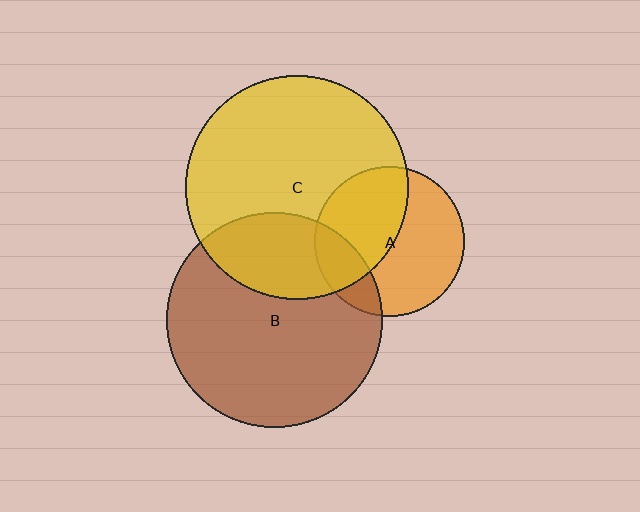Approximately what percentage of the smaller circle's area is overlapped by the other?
Approximately 30%.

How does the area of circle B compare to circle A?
Approximately 2.1 times.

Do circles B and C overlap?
Yes.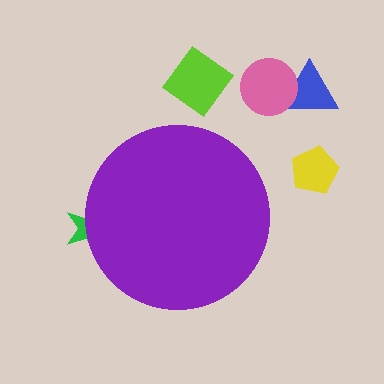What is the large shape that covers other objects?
A purple circle.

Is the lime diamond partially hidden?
No, the lime diamond is fully visible.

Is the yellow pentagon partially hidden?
No, the yellow pentagon is fully visible.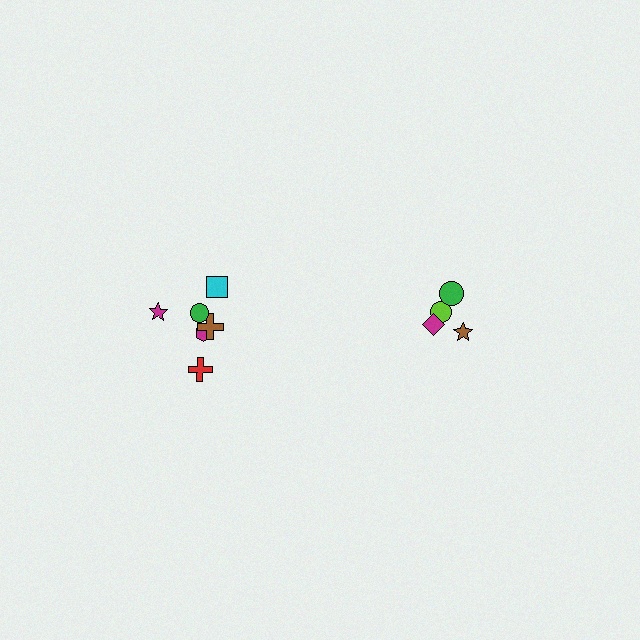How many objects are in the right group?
There are 4 objects.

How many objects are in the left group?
There are 6 objects.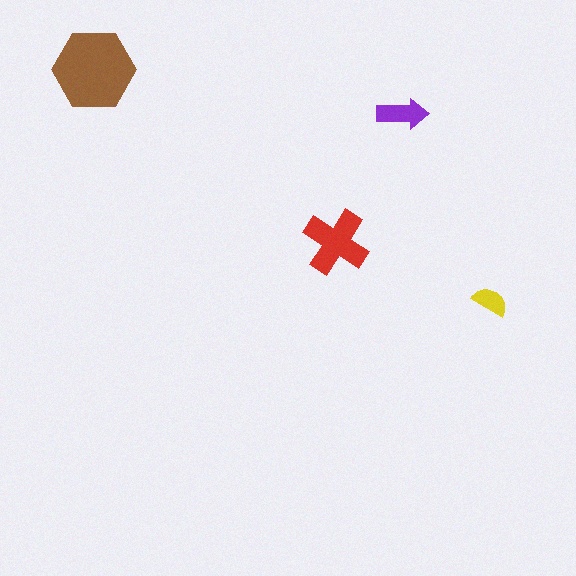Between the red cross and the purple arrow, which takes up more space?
The red cross.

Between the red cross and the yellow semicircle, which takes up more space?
The red cross.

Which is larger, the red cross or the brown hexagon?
The brown hexagon.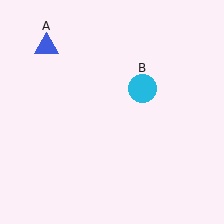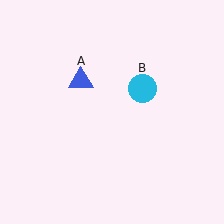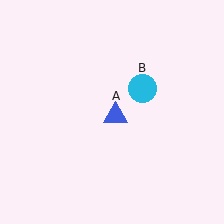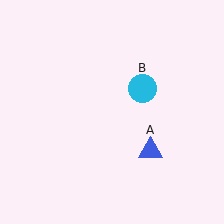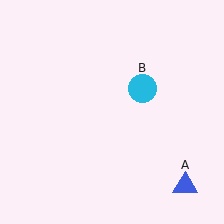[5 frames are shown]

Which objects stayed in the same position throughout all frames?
Cyan circle (object B) remained stationary.